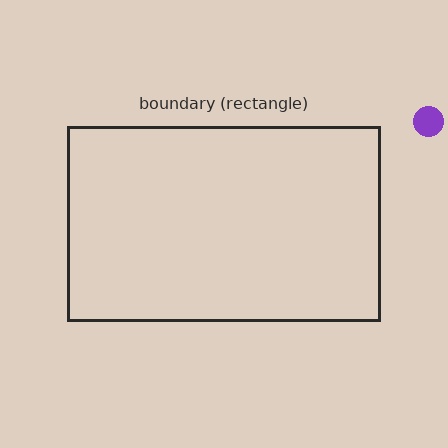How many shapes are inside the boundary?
0 inside, 1 outside.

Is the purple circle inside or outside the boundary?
Outside.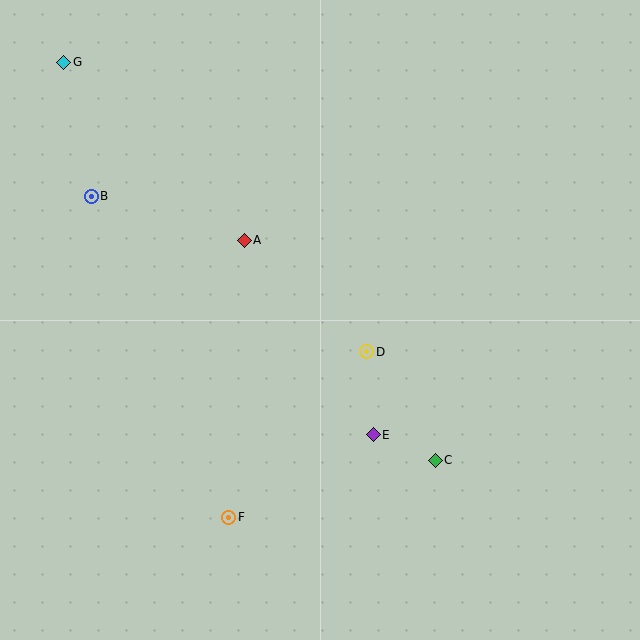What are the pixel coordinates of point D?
Point D is at (367, 352).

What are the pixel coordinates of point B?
Point B is at (91, 196).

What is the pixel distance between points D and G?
The distance between D and G is 419 pixels.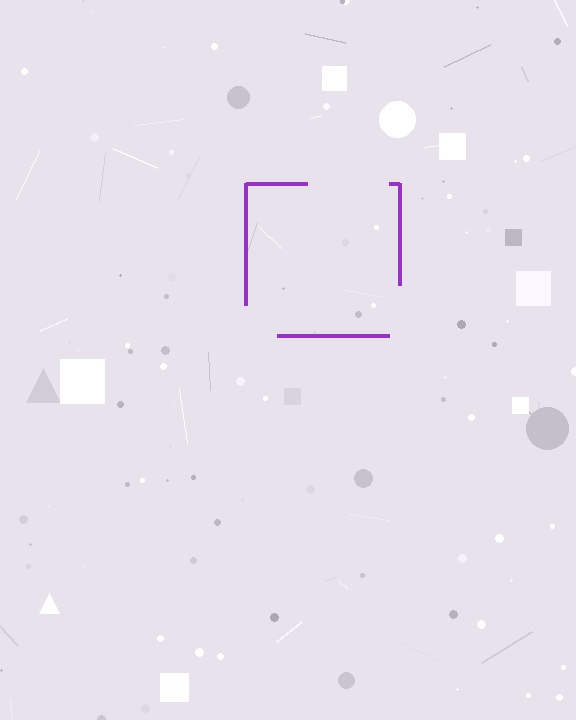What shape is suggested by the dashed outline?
The dashed outline suggests a square.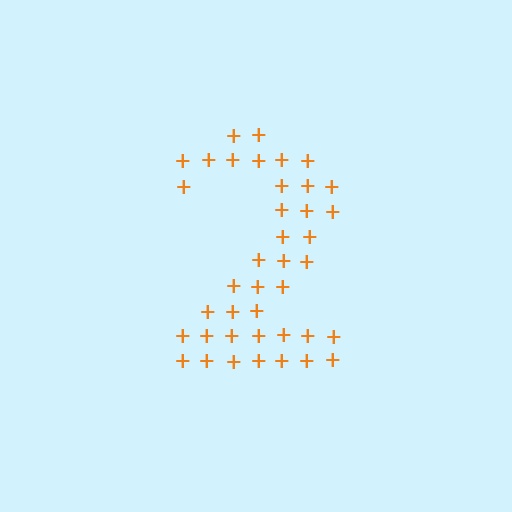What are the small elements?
The small elements are plus signs.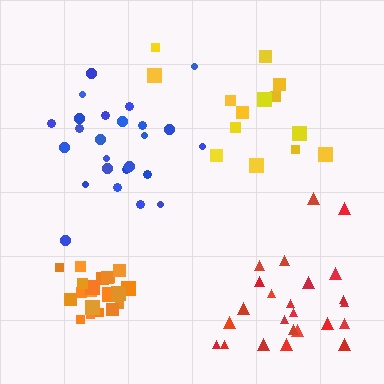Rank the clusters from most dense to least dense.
orange, yellow, blue, red.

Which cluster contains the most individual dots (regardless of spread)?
Blue (25).